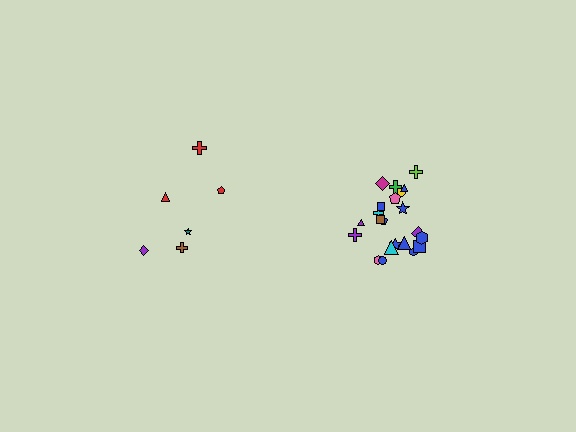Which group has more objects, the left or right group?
The right group.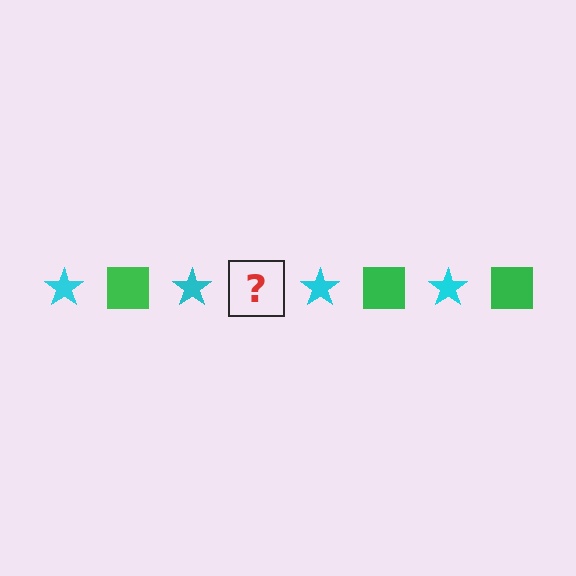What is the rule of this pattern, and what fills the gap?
The rule is that the pattern alternates between cyan star and green square. The gap should be filled with a green square.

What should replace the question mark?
The question mark should be replaced with a green square.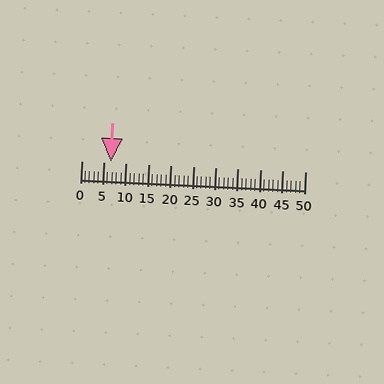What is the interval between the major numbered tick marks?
The major tick marks are spaced 5 units apart.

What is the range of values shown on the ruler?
The ruler shows values from 0 to 50.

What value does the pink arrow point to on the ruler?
The pink arrow points to approximately 7.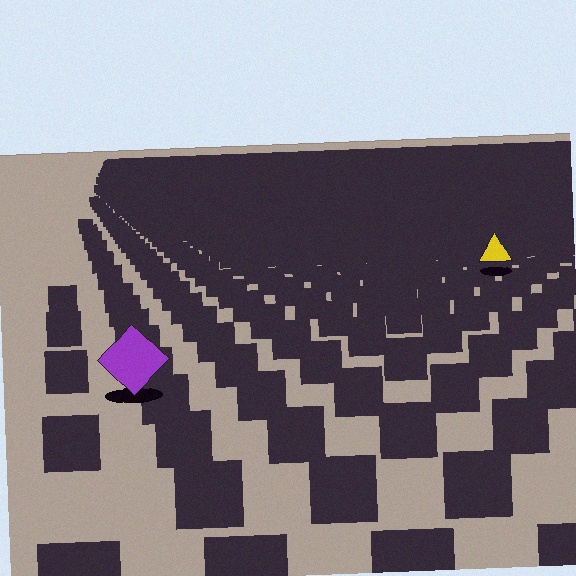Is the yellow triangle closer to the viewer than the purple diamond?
No. The purple diamond is closer — you can tell from the texture gradient: the ground texture is coarser near it.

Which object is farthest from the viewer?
The yellow triangle is farthest from the viewer. It appears smaller and the ground texture around it is denser.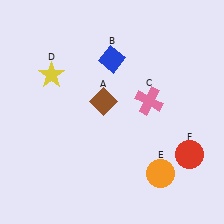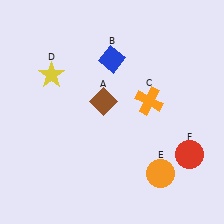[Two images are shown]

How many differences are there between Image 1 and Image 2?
There is 1 difference between the two images.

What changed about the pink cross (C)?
In Image 1, C is pink. In Image 2, it changed to orange.